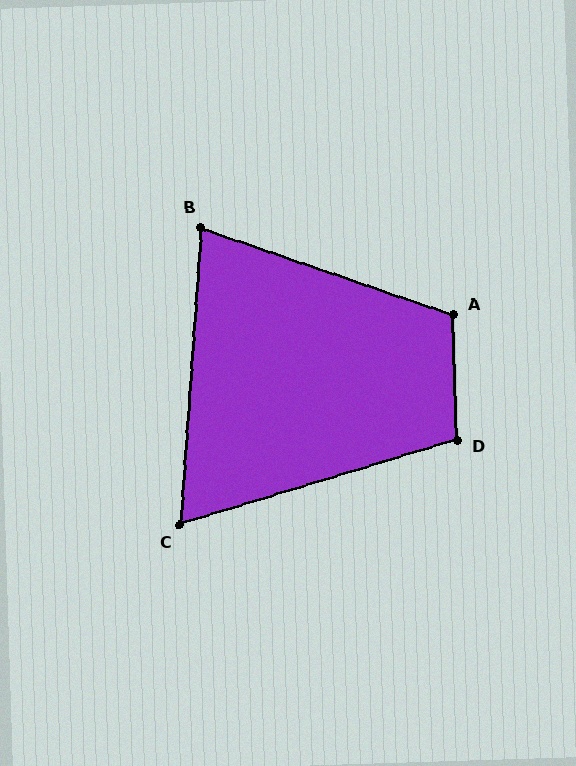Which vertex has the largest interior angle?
A, at approximately 111 degrees.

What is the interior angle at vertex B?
Approximately 75 degrees (acute).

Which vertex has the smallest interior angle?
C, at approximately 69 degrees.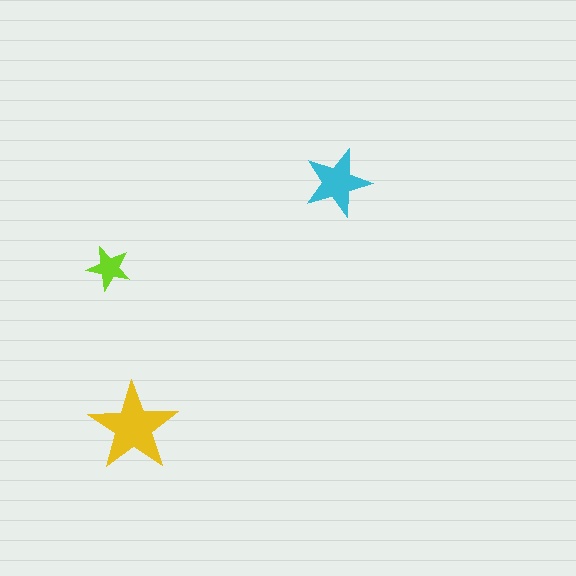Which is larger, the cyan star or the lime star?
The cyan one.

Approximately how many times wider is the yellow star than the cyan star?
About 1.5 times wider.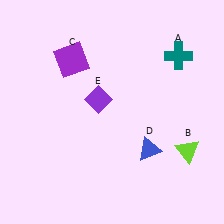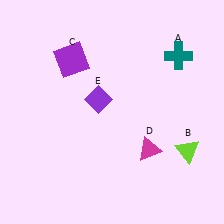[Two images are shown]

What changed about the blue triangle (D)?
In Image 1, D is blue. In Image 2, it changed to magenta.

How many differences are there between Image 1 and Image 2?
There is 1 difference between the two images.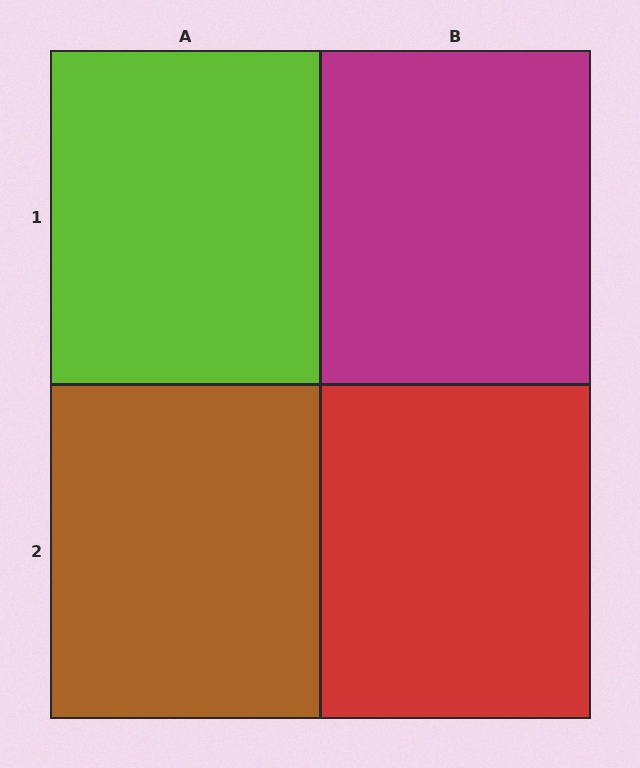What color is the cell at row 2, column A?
Brown.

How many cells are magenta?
1 cell is magenta.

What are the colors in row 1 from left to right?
Lime, magenta.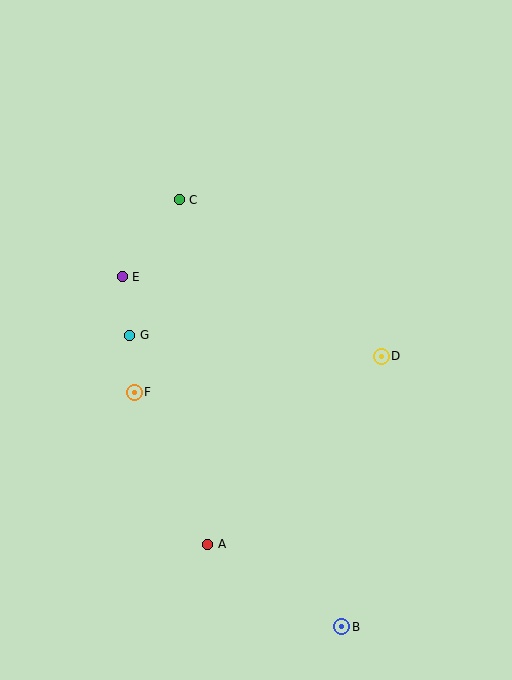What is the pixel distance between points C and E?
The distance between C and E is 96 pixels.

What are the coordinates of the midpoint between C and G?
The midpoint between C and G is at (155, 268).